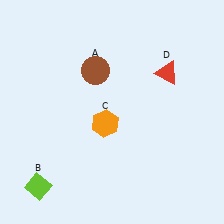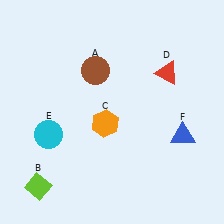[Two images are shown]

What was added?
A cyan circle (E), a blue triangle (F) were added in Image 2.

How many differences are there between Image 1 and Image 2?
There are 2 differences between the two images.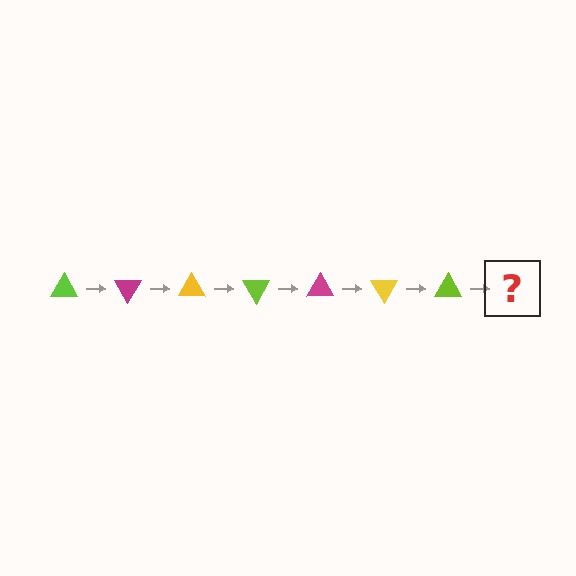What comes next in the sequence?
The next element should be a magenta triangle, rotated 420 degrees from the start.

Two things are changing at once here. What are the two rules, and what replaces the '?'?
The two rules are that it rotates 60 degrees each step and the color cycles through lime, magenta, and yellow. The '?' should be a magenta triangle, rotated 420 degrees from the start.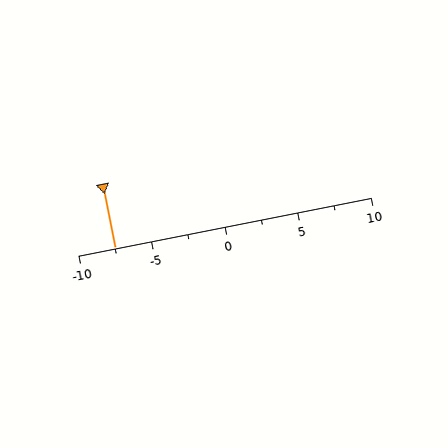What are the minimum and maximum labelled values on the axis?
The axis runs from -10 to 10.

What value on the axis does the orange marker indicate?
The marker indicates approximately -7.5.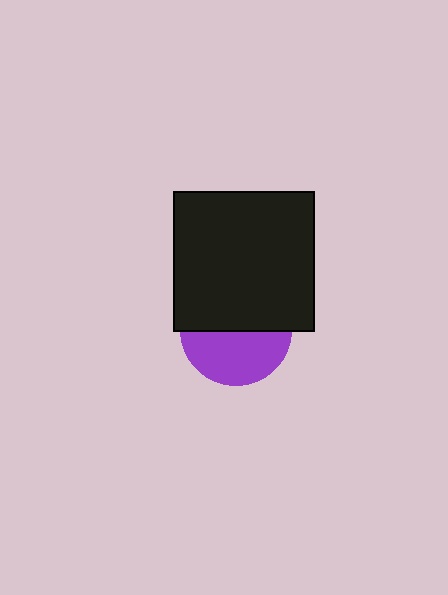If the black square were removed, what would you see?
You would see the complete purple circle.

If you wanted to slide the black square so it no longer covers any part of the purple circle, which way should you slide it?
Slide it up — that is the most direct way to separate the two shapes.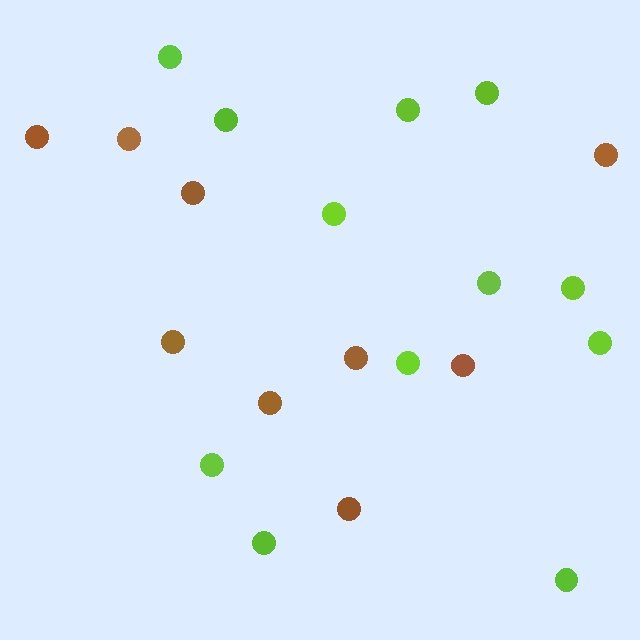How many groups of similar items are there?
There are 2 groups: one group of brown circles (9) and one group of lime circles (12).